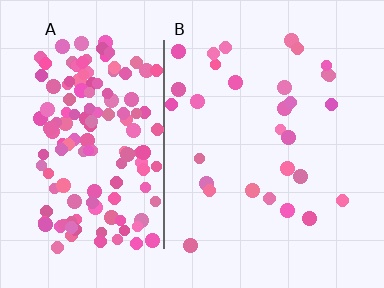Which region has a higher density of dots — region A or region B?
A (the left).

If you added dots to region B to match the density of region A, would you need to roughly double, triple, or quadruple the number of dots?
Approximately quadruple.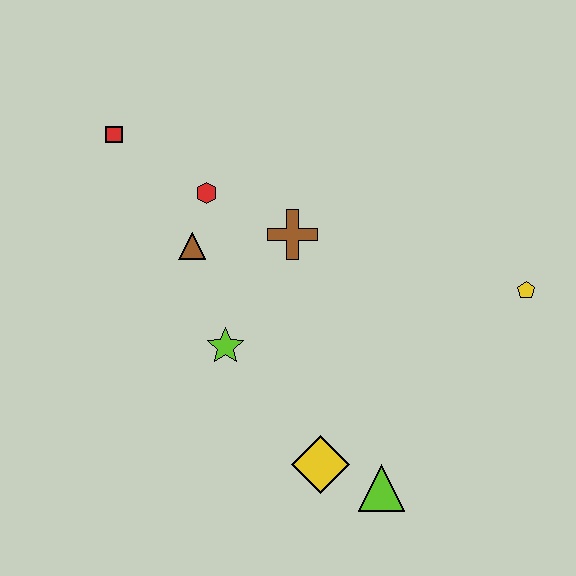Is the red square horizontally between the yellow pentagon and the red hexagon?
No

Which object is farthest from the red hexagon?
The lime triangle is farthest from the red hexagon.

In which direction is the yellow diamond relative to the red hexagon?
The yellow diamond is below the red hexagon.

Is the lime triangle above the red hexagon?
No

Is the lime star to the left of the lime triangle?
Yes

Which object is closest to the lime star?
The brown triangle is closest to the lime star.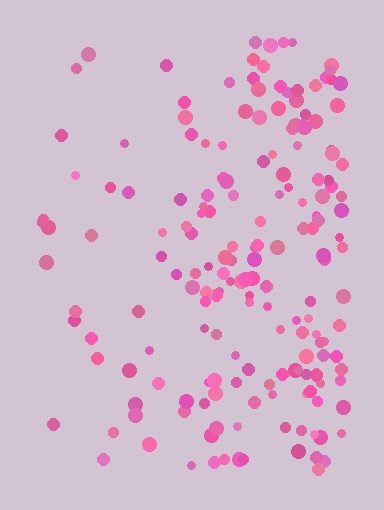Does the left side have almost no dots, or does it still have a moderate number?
Still a moderate number, just noticeably fewer than the right.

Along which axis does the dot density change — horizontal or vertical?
Horizontal.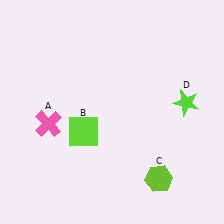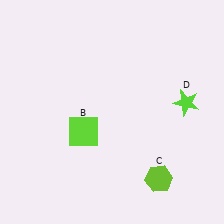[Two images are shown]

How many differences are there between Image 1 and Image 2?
There is 1 difference between the two images.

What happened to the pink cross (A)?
The pink cross (A) was removed in Image 2. It was in the bottom-left area of Image 1.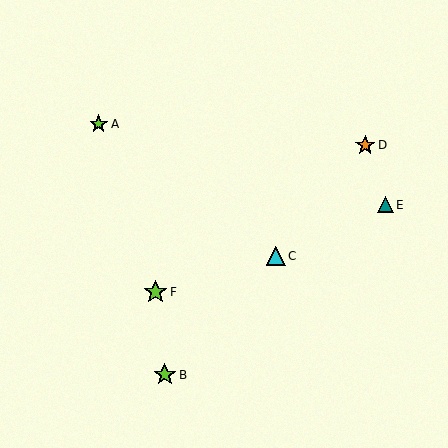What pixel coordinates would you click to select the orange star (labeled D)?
Click at (365, 145) to select the orange star D.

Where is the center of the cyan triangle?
The center of the cyan triangle is at (276, 256).